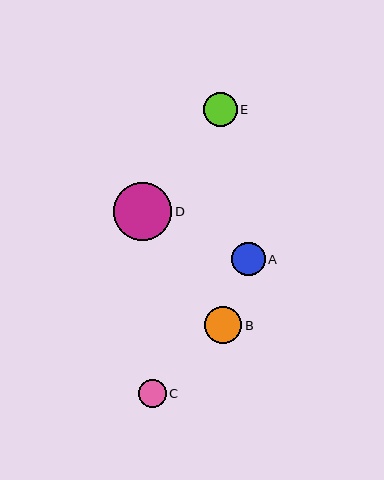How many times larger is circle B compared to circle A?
Circle B is approximately 1.1 times the size of circle A.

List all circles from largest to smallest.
From largest to smallest: D, B, E, A, C.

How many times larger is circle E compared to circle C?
Circle E is approximately 1.2 times the size of circle C.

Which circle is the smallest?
Circle C is the smallest with a size of approximately 28 pixels.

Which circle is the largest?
Circle D is the largest with a size of approximately 58 pixels.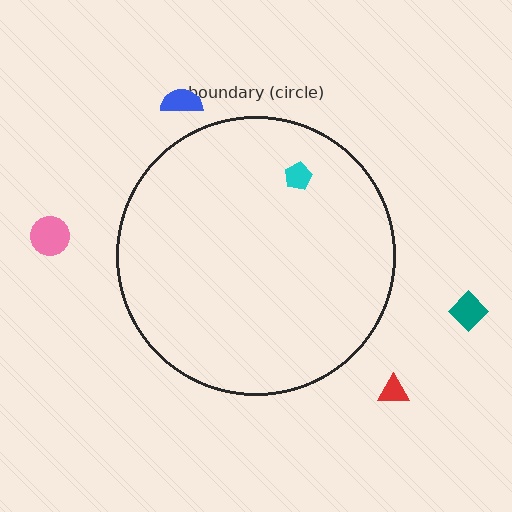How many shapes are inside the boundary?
1 inside, 4 outside.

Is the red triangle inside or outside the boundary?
Outside.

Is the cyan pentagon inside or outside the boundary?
Inside.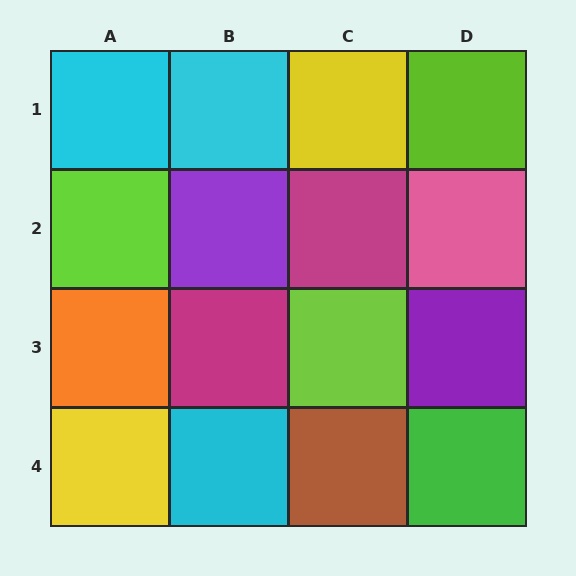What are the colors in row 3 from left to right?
Orange, magenta, lime, purple.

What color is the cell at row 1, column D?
Lime.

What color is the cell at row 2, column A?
Lime.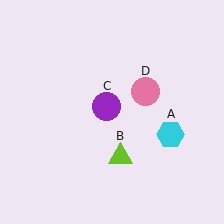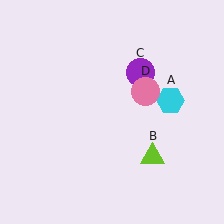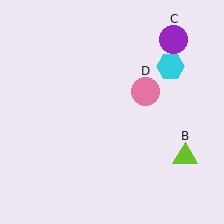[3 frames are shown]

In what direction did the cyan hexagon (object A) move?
The cyan hexagon (object A) moved up.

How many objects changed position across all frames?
3 objects changed position: cyan hexagon (object A), lime triangle (object B), purple circle (object C).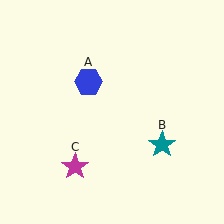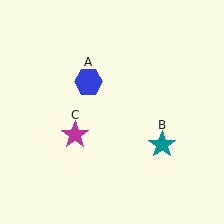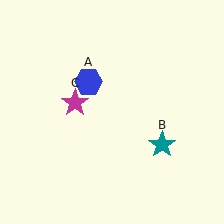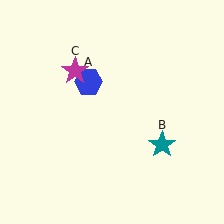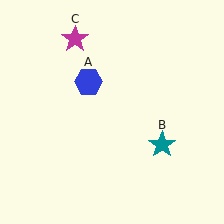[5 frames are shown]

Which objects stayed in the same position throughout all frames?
Blue hexagon (object A) and teal star (object B) remained stationary.